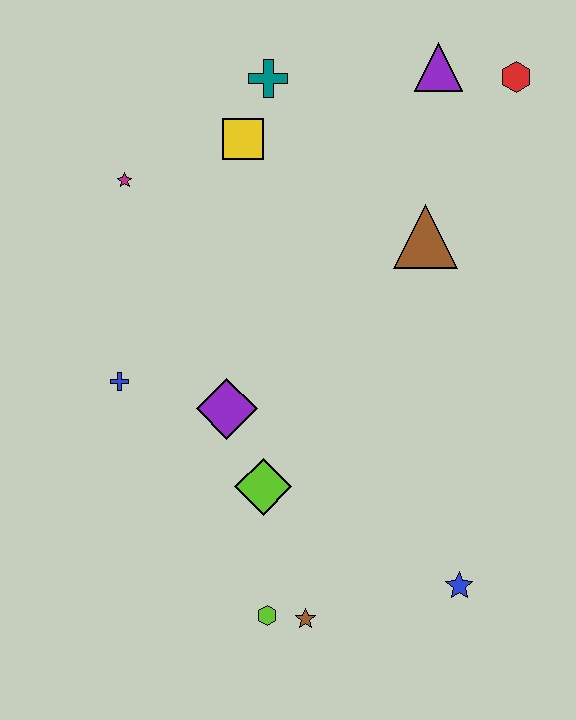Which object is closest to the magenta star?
The yellow square is closest to the magenta star.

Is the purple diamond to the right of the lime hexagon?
No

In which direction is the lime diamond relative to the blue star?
The lime diamond is to the left of the blue star.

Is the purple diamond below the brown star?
No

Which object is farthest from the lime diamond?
The red hexagon is farthest from the lime diamond.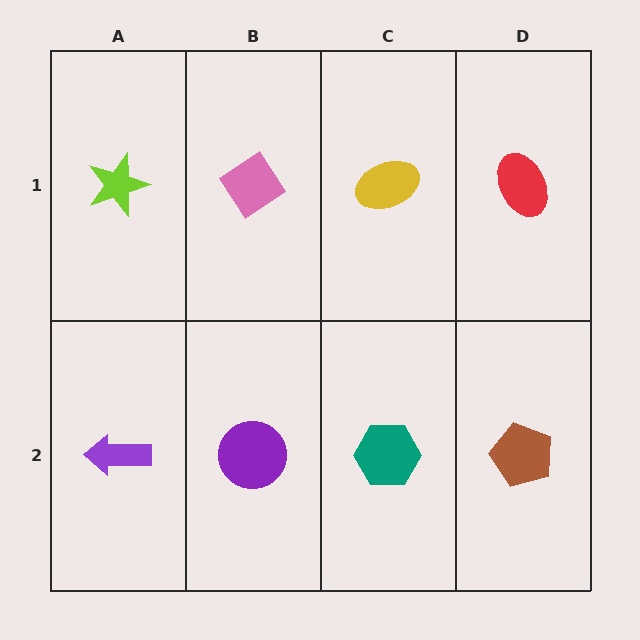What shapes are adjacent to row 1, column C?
A teal hexagon (row 2, column C), a pink diamond (row 1, column B), a red ellipse (row 1, column D).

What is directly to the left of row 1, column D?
A yellow ellipse.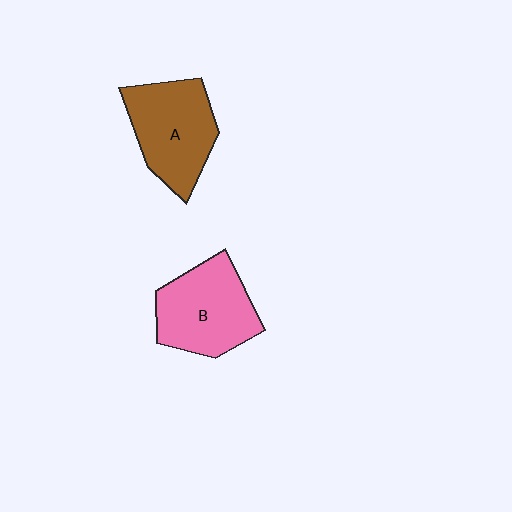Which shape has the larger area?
Shape B (pink).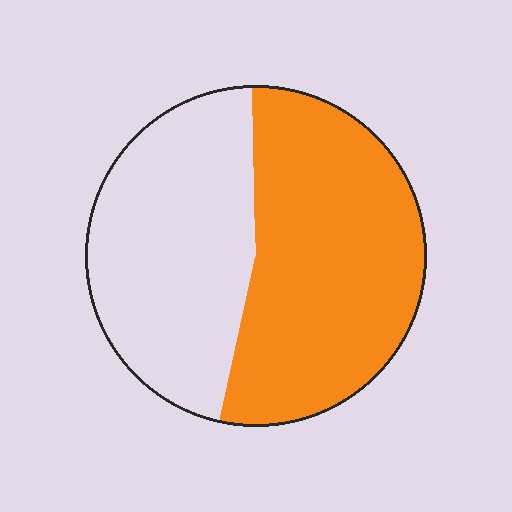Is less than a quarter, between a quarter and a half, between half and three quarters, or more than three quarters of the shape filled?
Between half and three quarters.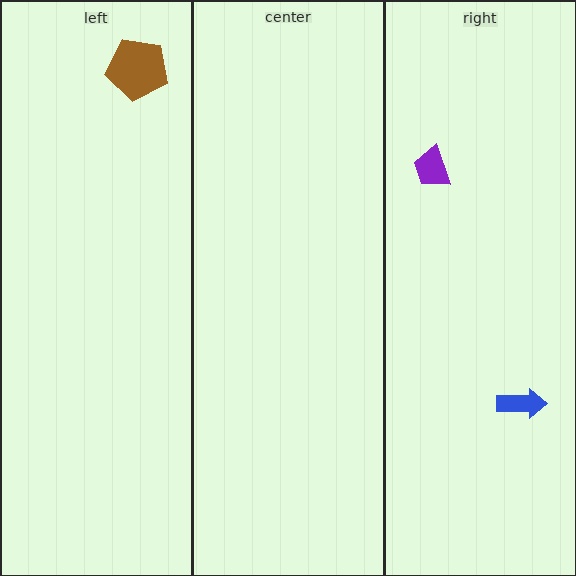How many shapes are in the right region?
2.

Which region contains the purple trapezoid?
The right region.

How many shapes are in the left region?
1.